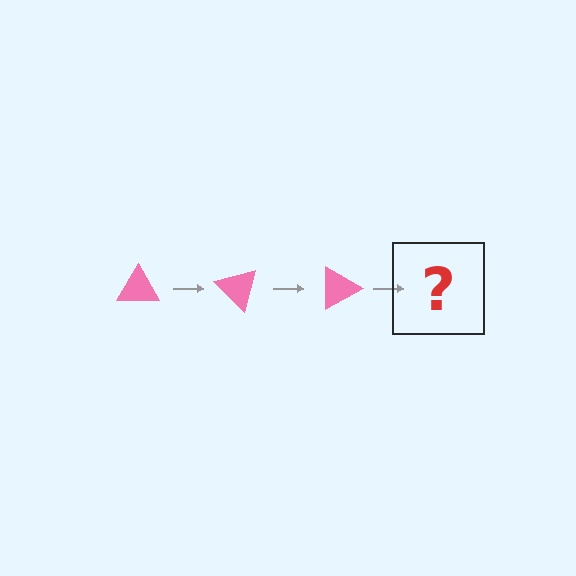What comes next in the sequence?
The next element should be a pink triangle rotated 135 degrees.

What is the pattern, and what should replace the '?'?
The pattern is that the triangle rotates 45 degrees each step. The '?' should be a pink triangle rotated 135 degrees.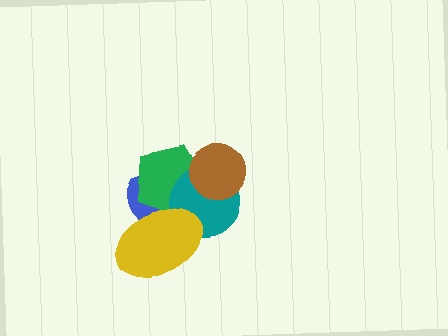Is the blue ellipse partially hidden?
Yes, it is partially covered by another shape.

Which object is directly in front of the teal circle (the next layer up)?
The brown circle is directly in front of the teal circle.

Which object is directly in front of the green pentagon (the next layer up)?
The teal circle is directly in front of the green pentagon.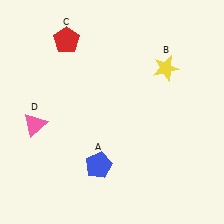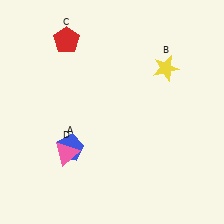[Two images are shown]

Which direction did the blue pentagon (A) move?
The blue pentagon (A) moved left.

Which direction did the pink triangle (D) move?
The pink triangle (D) moved right.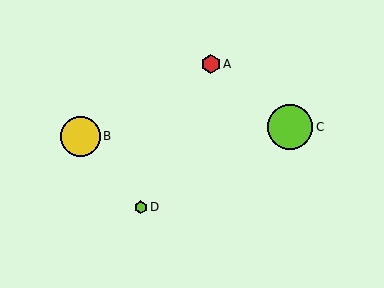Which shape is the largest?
The lime circle (labeled C) is the largest.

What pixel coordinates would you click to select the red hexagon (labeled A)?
Click at (211, 64) to select the red hexagon A.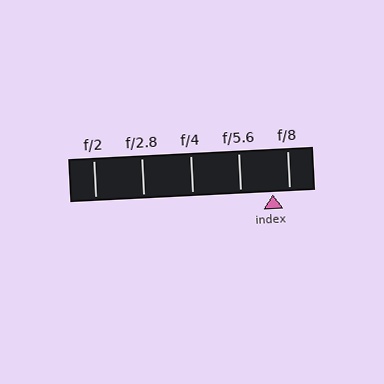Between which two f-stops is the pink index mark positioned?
The index mark is between f/5.6 and f/8.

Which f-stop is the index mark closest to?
The index mark is closest to f/8.